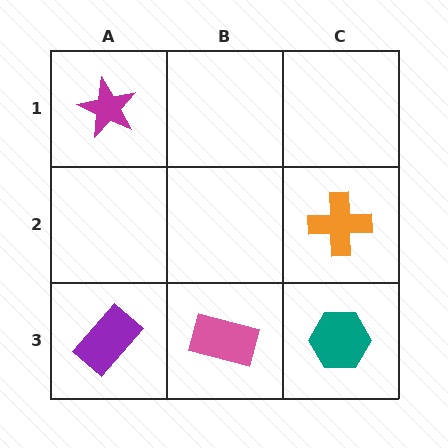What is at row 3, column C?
A teal hexagon.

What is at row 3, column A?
A purple rectangle.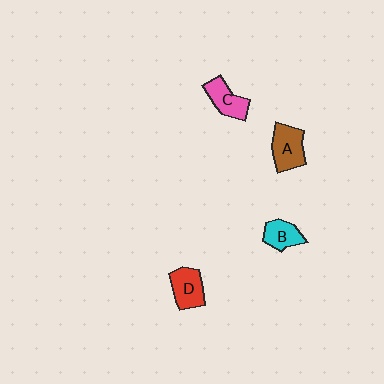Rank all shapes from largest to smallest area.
From largest to smallest: A (brown), D (red), C (pink), B (cyan).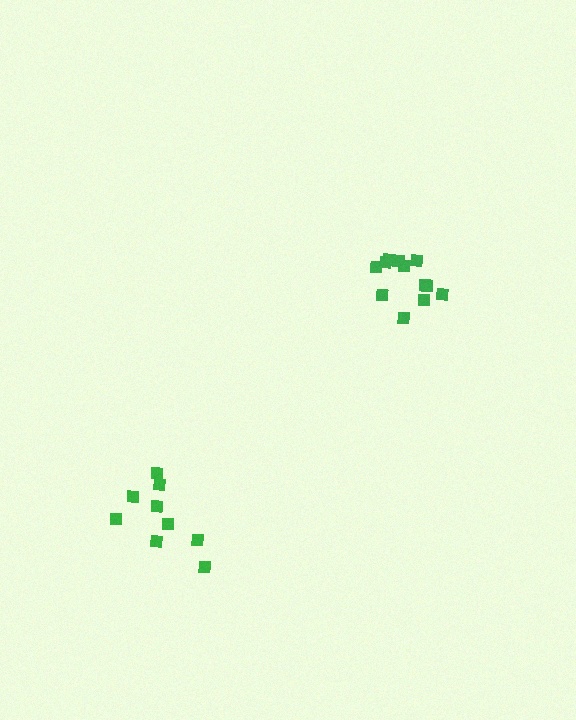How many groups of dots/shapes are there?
There are 2 groups.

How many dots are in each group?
Group 1: 12 dots, Group 2: 9 dots (21 total).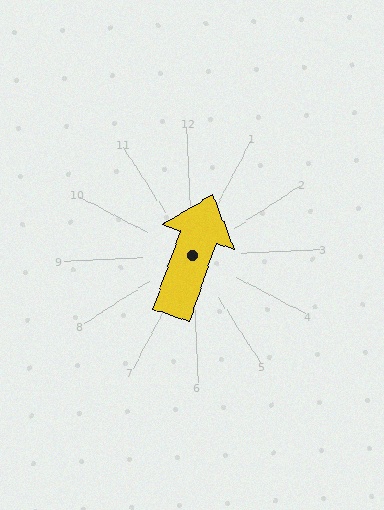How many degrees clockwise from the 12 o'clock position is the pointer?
Approximately 21 degrees.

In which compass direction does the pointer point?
North.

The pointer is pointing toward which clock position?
Roughly 1 o'clock.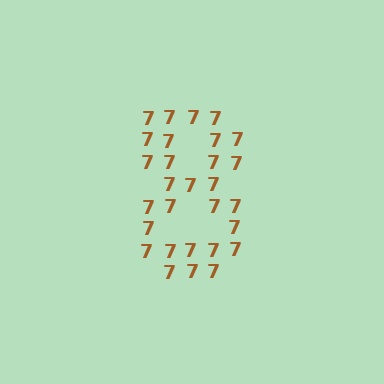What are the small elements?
The small elements are digit 7's.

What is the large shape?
The large shape is the digit 8.